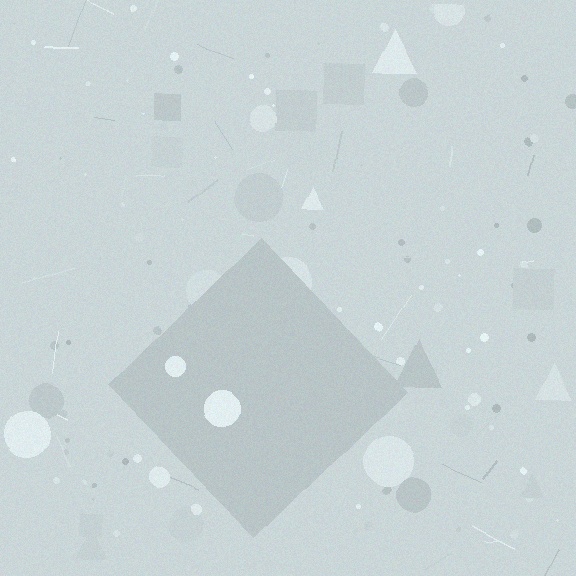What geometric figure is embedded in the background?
A diamond is embedded in the background.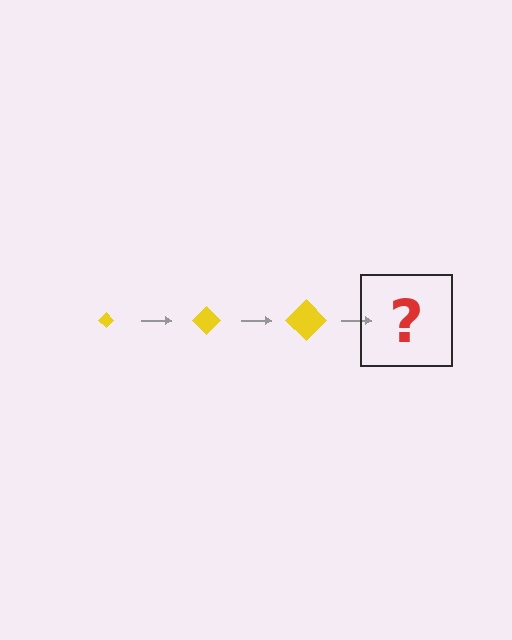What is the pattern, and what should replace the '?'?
The pattern is that the diamond gets progressively larger each step. The '?' should be a yellow diamond, larger than the previous one.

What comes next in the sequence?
The next element should be a yellow diamond, larger than the previous one.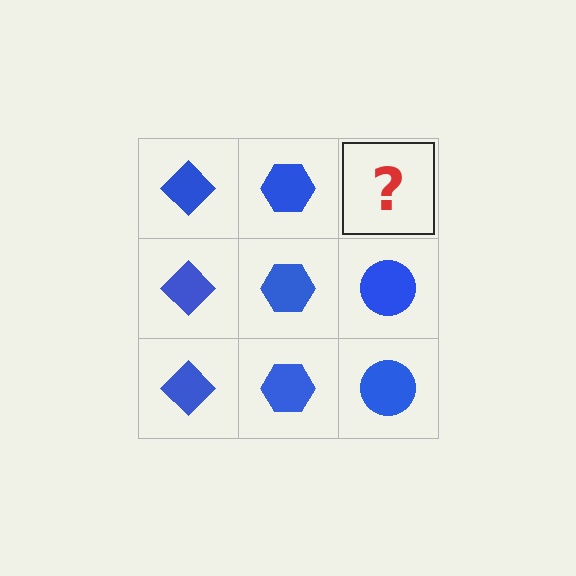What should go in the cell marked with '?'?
The missing cell should contain a blue circle.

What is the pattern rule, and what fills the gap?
The rule is that each column has a consistent shape. The gap should be filled with a blue circle.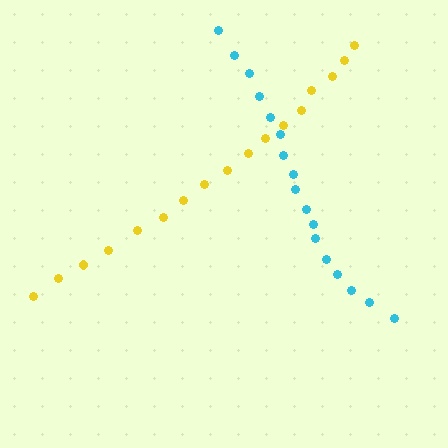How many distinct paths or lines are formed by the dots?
There are 2 distinct paths.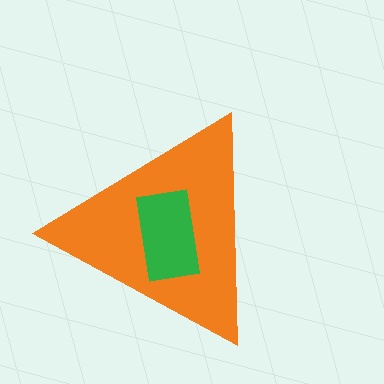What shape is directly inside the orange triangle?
The green rectangle.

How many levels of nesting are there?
2.